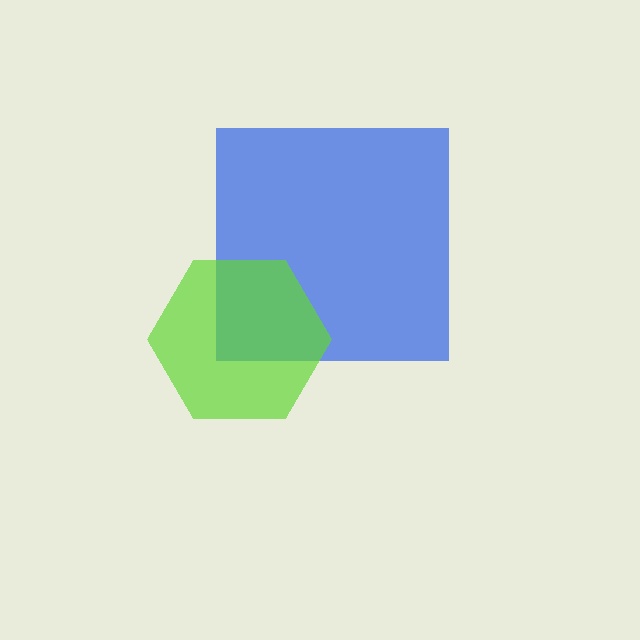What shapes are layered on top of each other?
The layered shapes are: a blue square, a lime hexagon.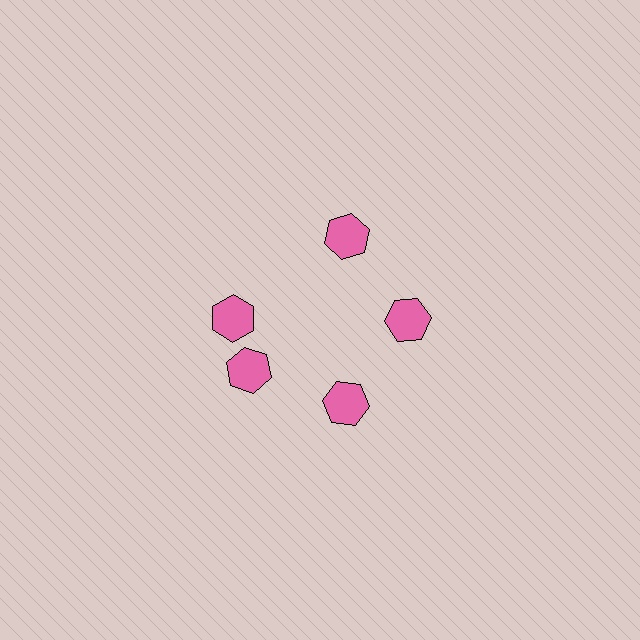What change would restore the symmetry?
The symmetry would be restored by rotating it back into even spacing with its neighbors so that all 5 hexagons sit at equal angles and equal distance from the center.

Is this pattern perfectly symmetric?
No. The 5 pink hexagons are arranged in a ring, but one element near the 10 o'clock position is rotated out of alignment along the ring, breaking the 5-fold rotational symmetry.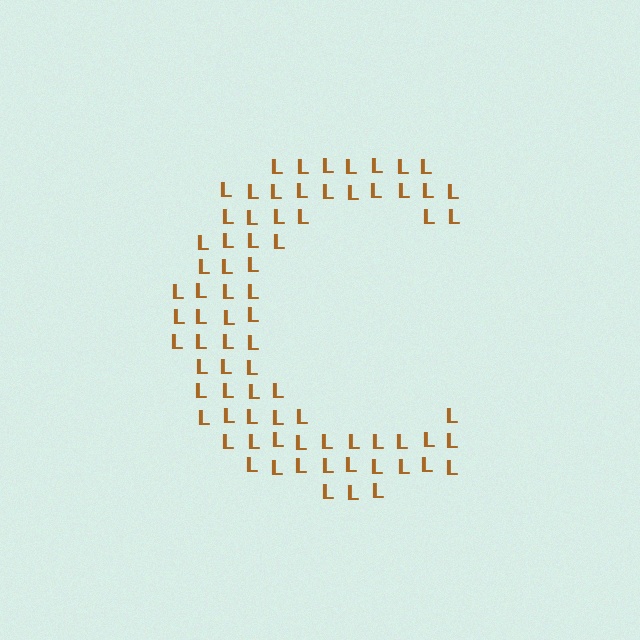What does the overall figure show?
The overall figure shows the letter C.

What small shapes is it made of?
It is made of small letter L's.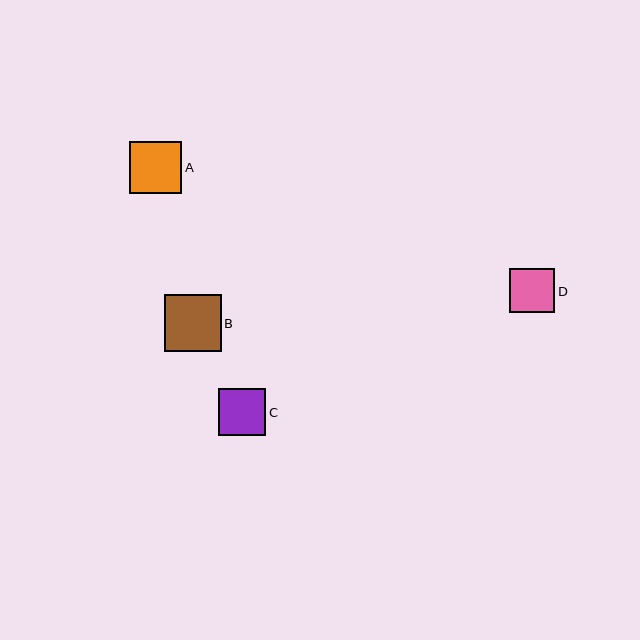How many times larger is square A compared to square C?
Square A is approximately 1.1 times the size of square C.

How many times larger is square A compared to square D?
Square A is approximately 1.2 times the size of square D.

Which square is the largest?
Square B is the largest with a size of approximately 57 pixels.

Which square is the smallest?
Square D is the smallest with a size of approximately 45 pixels.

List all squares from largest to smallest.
From largest to smallest: B, A, C, D.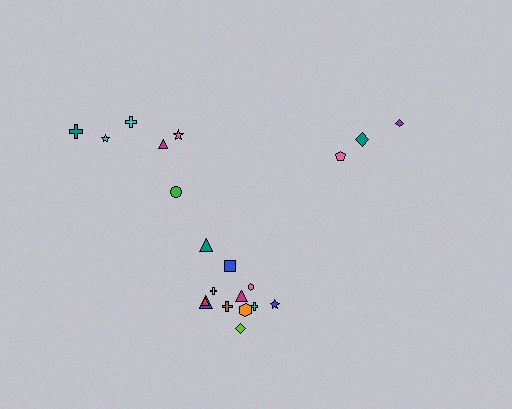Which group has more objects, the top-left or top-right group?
The top-left group.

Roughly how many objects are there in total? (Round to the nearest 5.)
Roughly 20 objects in total.